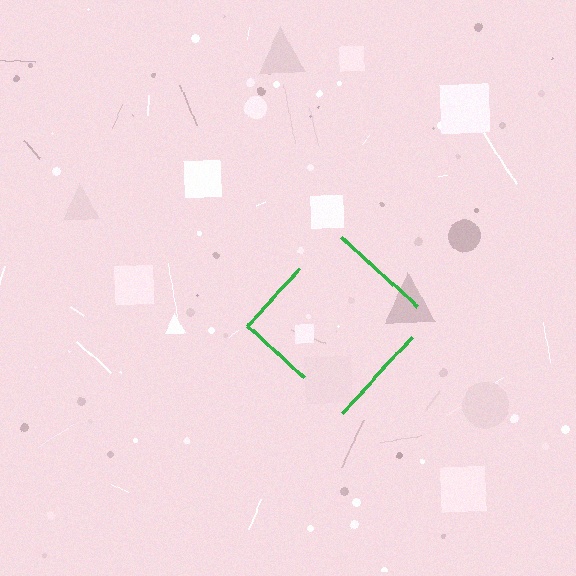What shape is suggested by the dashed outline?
The dashed outline suggests a diamond.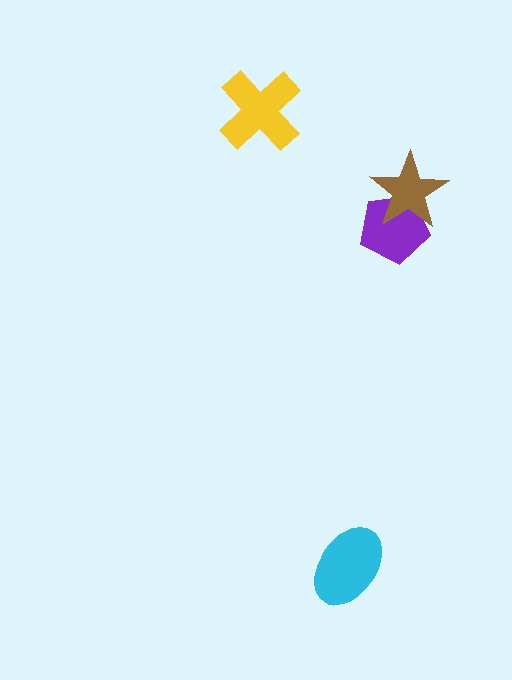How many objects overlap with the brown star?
1 object overlaps with the brown star.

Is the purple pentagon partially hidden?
Yes, it is partially covered by another shape.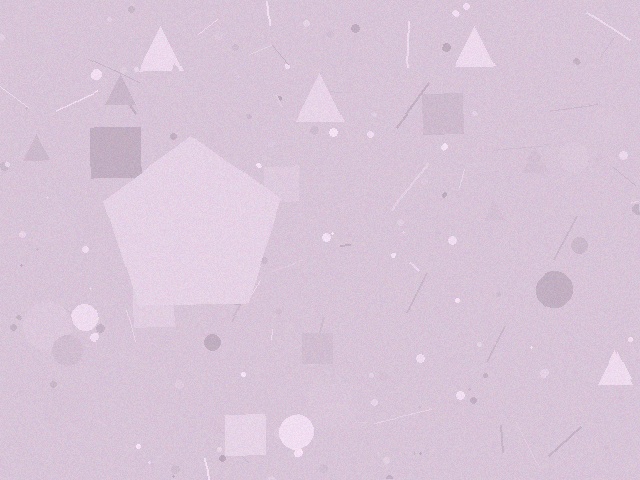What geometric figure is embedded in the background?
A pentagon is embedded in the background.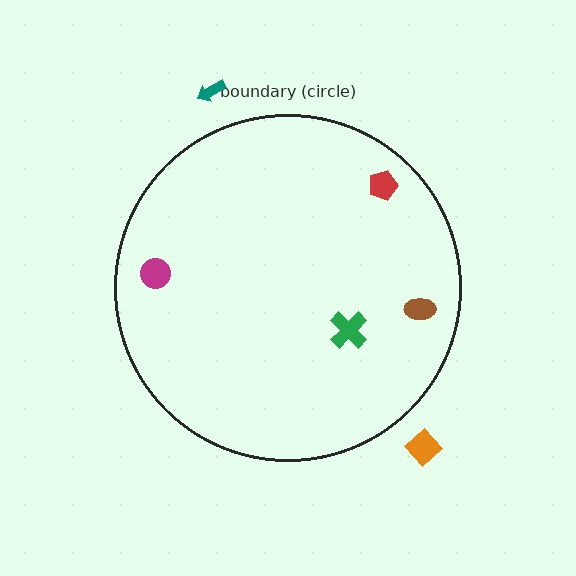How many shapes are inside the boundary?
4 inside, 2 outside.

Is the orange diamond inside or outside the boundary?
Outside.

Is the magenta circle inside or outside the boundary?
Inside.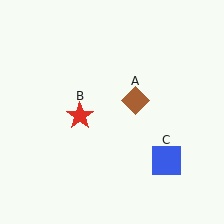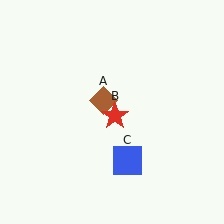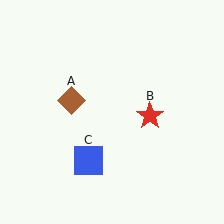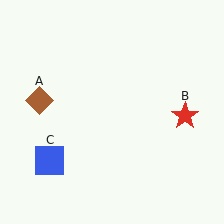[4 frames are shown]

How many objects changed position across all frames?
3 objects changed position: brown diamond (object A), red star (object B), blue square (object C).